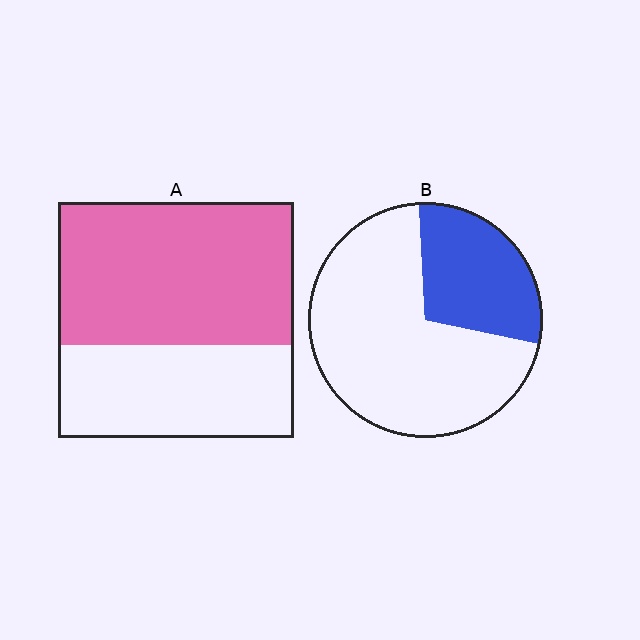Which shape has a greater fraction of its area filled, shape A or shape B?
Shape A.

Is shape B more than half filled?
No.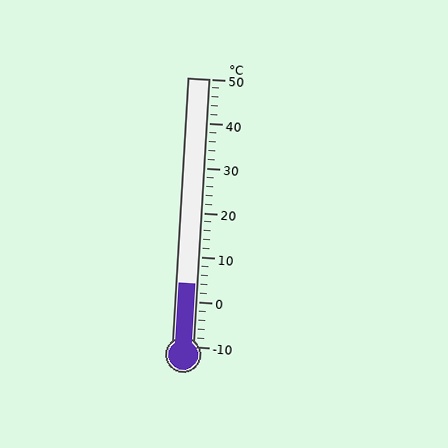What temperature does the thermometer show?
The thermometer shows approximately 4°C.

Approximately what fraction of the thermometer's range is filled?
The thermometer is filled to approximately 25% of its range.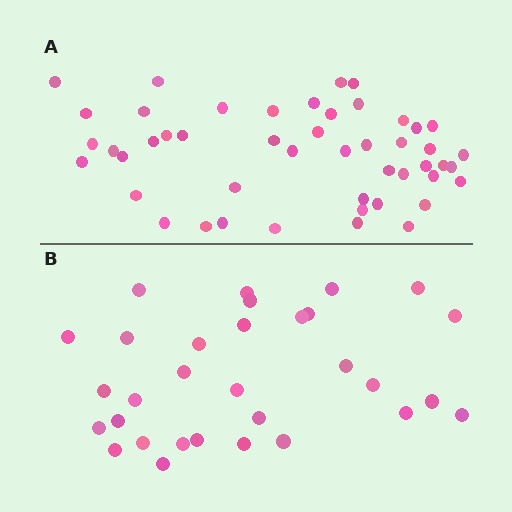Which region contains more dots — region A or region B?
Region A (the top region) has more dots.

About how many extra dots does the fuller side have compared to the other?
Region A has approximately 15 more dots than region B.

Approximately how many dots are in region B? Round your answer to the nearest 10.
About 30 dots. (The exact count is 31, which rounds to 30.)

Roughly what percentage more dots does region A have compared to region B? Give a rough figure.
About 55% more.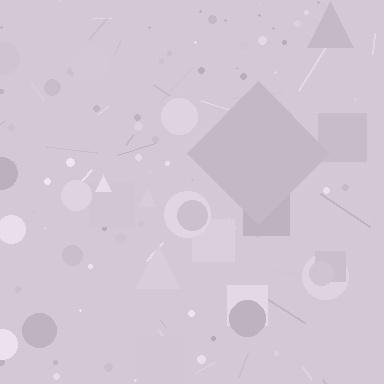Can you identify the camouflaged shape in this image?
The camouflaged shape is a diamond.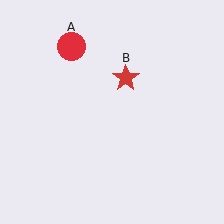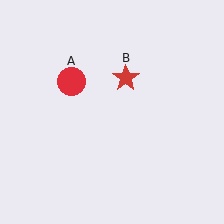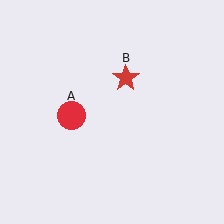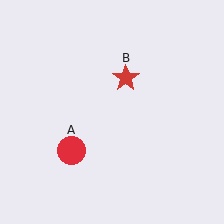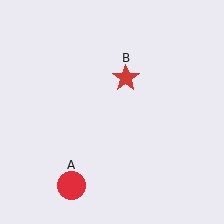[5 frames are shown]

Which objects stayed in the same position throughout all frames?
Red star (object B) remained stationary.